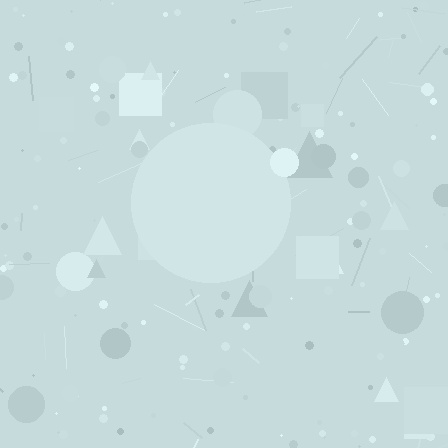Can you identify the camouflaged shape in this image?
The camouflaged shape is a circle.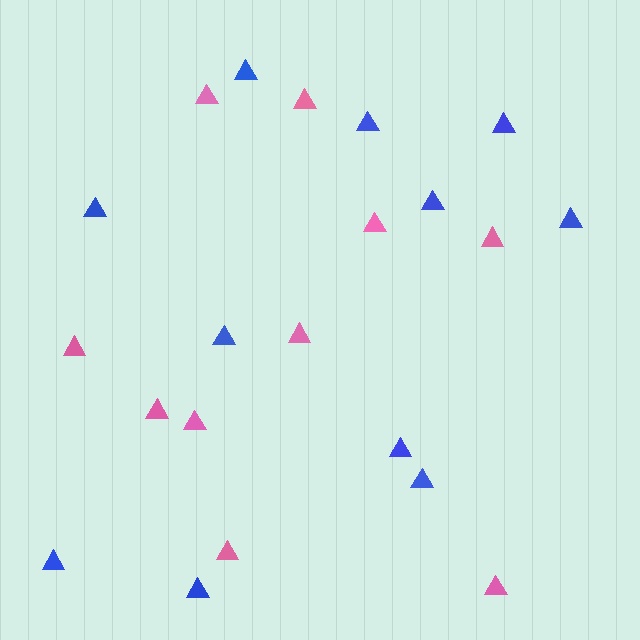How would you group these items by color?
There are 2 groups: one group of blue triangles (11) and one group of pink triangles (10).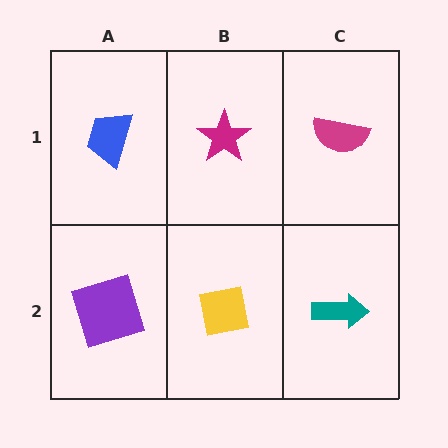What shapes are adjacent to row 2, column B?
A magenta star (row 1, column B), a purple square (row 2, column A), a teal arrow (row 2, column C).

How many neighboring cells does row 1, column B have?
3.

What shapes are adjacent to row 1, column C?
A teal arrow (row 2, column C), a magenta star (row 1, column B).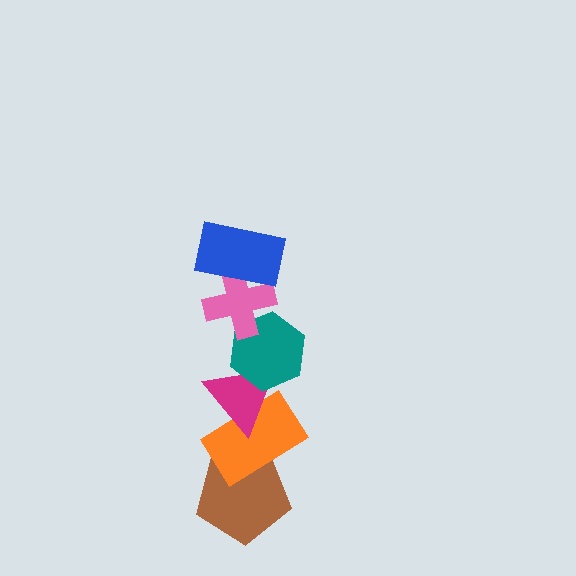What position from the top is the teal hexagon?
The teal hexagon is 3rd from the top.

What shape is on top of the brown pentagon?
The orange rectangle is on top of the brown pentagon.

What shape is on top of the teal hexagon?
The pink cross is on top of the teal hexagon.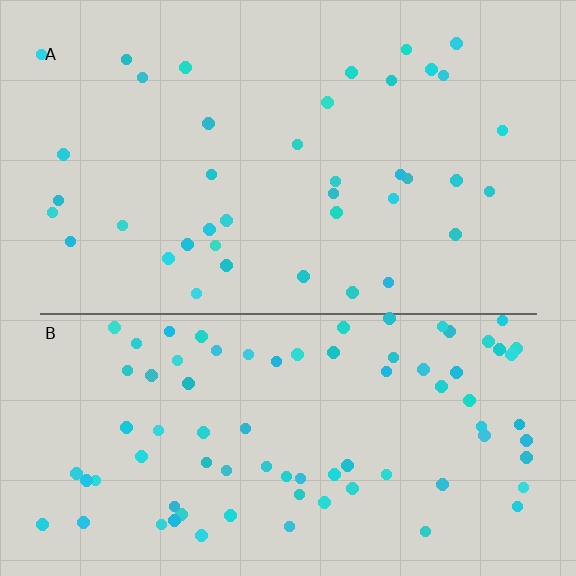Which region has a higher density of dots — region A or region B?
B (the bottom).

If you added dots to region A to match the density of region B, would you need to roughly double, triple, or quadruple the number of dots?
Approximately double.